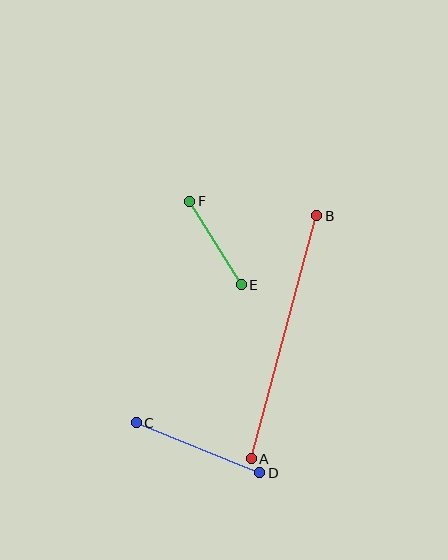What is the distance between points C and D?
The distance is approximately 134 pixels.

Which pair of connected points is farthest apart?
Points A and B are farthest apart.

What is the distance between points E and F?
The distance is approximately 98 pixels.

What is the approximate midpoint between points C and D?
The midpoint is at approximately (198, 448) pixels.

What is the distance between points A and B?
The distance is approximately 252 pixels.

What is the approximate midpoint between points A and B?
The midpoint is at approximately (284, 337) pixels.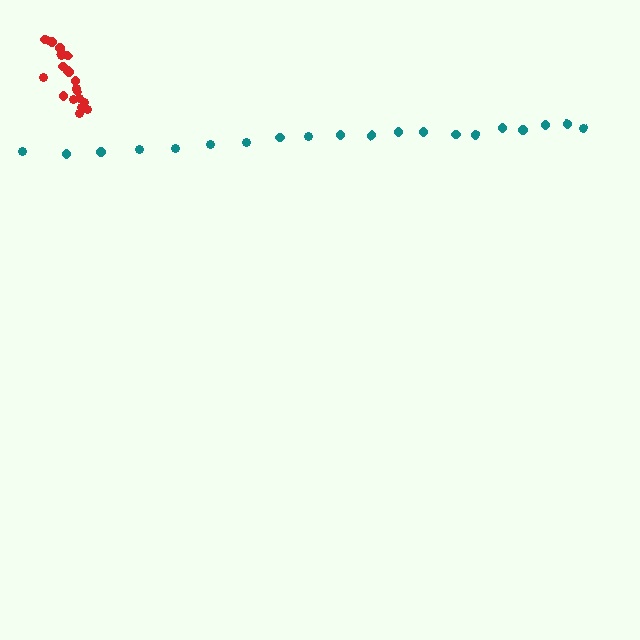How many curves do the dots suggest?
There are 2 distinct paths.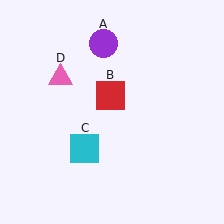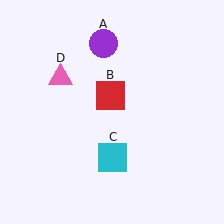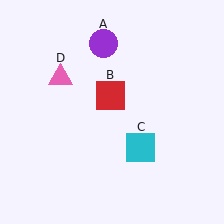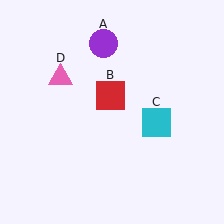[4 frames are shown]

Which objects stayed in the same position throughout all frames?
Purple circle (object A) and red square (object B) and pink triangle (object D) remained stationary.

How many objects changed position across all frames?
1 object changed position: cyan square (object C).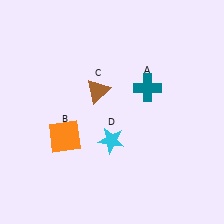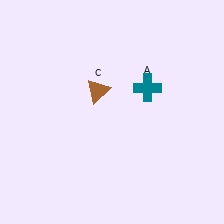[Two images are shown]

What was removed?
The cyan star (D), the orange square (B) were removed in Image 2.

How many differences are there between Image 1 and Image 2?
There are 2 differences between the two images.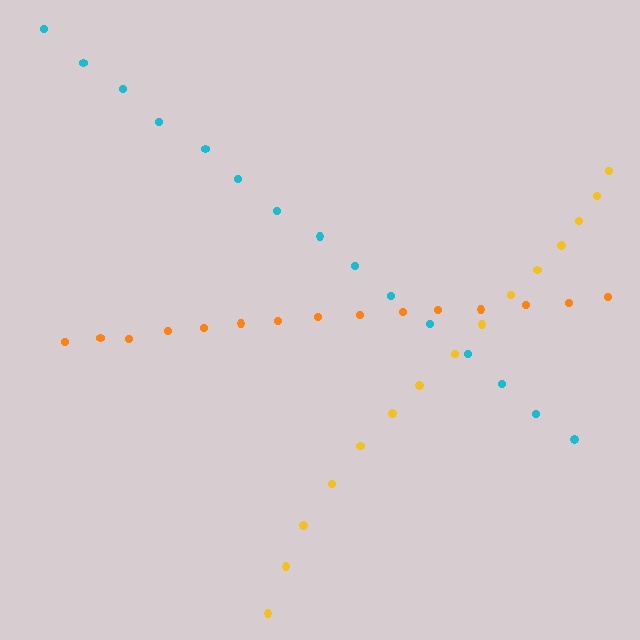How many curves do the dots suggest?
There are 3 distinct paths.